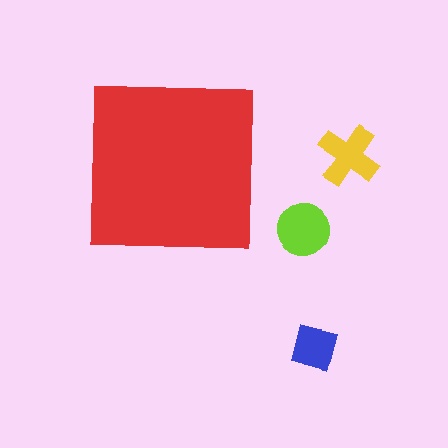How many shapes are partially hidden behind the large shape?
0 shapes are partially hidden.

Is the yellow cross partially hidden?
No, the yellow cross is fully visible.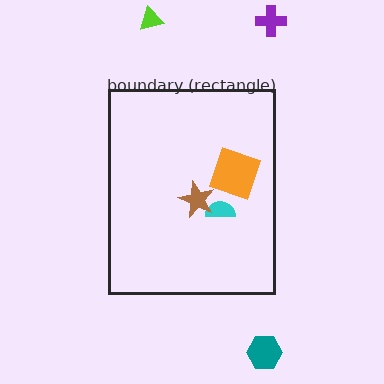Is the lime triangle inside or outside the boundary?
Outside.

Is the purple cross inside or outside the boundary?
Outside.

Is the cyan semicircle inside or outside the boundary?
Inside.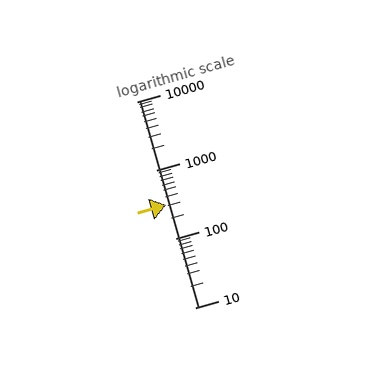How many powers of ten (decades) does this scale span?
The scale spans 3 decades, from 10 to 10000.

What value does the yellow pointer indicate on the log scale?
The pointer indicates approximately 310.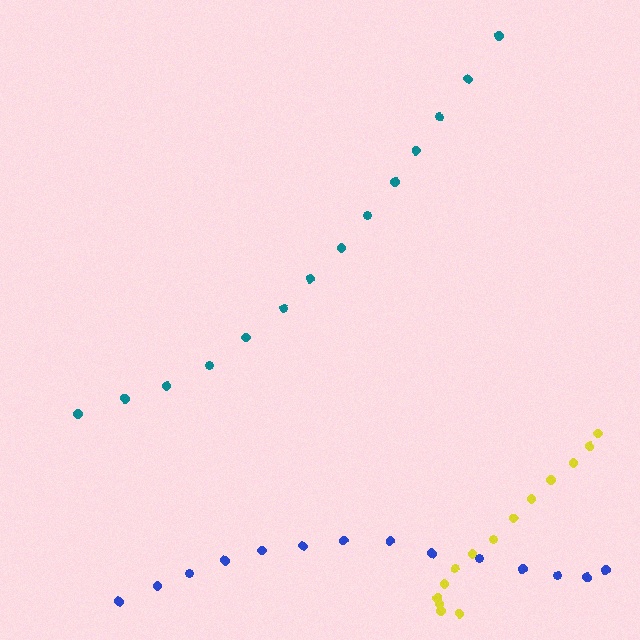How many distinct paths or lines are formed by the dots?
There are 3 distinct paths.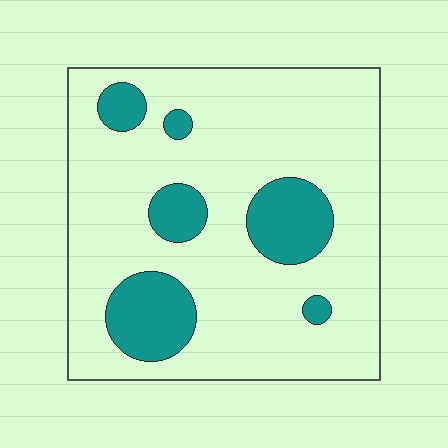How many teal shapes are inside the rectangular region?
6.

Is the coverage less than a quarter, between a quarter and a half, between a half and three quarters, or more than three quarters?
Less than a quarter.